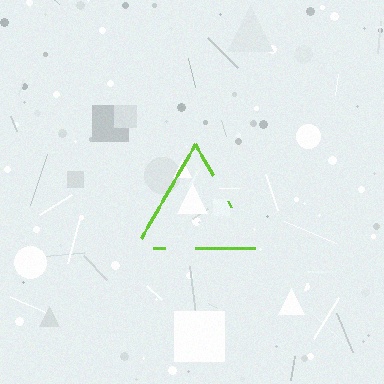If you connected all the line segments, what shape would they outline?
They would outline a triangle.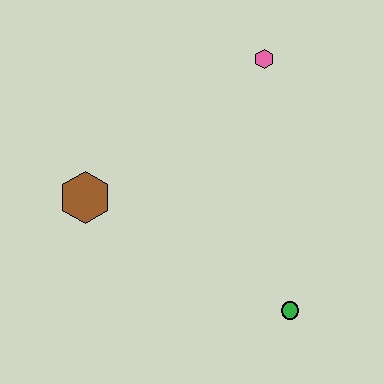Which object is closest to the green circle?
The brown hexagon is closest to the green circle.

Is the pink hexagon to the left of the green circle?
Yes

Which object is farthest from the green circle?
The pink hexagon is farthest from the green circle.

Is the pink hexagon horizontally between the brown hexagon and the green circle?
Yes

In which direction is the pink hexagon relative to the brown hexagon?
The pink hexagon is to the right of the brown hexagon.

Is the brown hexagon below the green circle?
No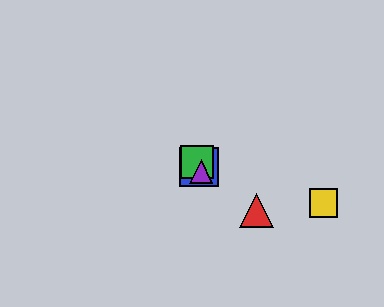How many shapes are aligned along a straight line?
3 shapes (the blue square, the green square, the purple triangle) are aligned along a straight line.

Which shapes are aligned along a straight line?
The blue square, the green square, the purple triangle are aligned along a straight line.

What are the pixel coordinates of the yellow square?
The yellow square is at (323, 203).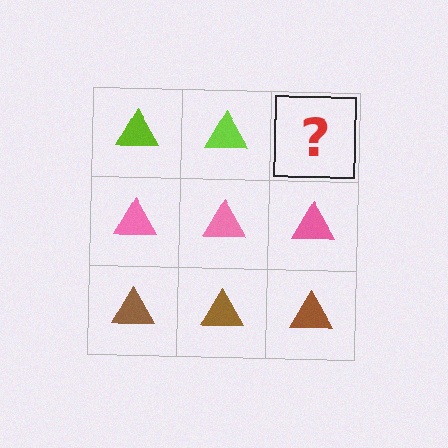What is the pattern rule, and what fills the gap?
The rule is that each row has a consistent color. The gap should be filled with a lime triangle.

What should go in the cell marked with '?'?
The missing cell should contain a lime triangle.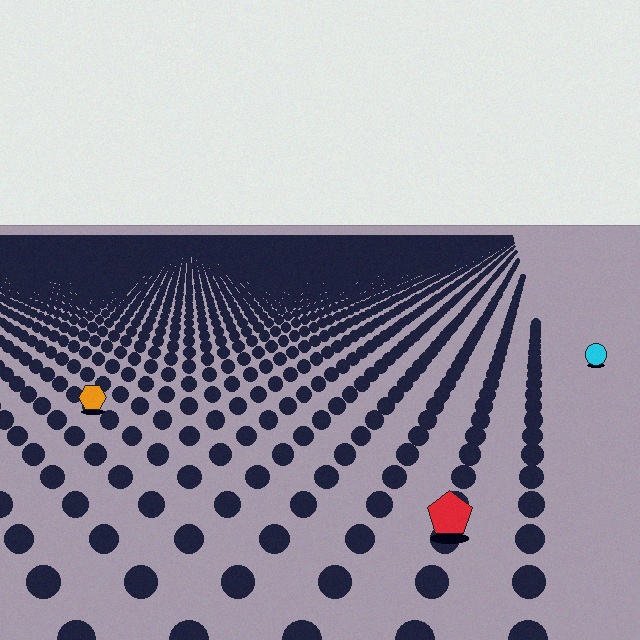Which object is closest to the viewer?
The red pentagon is closest. The texture marks near it are larger and more spread out.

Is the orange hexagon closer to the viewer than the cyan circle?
Yes. The orange hexagon is closer — you can tell from the texture gradient: the ground texture is coarser near it.